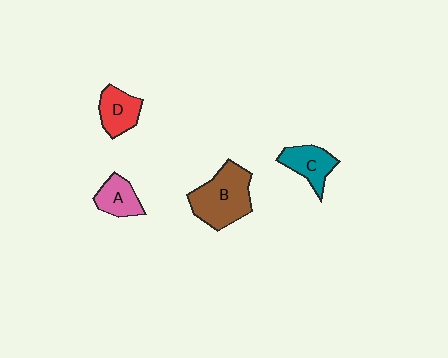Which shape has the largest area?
Shape B (brown).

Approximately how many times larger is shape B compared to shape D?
Approximately 1.8 times.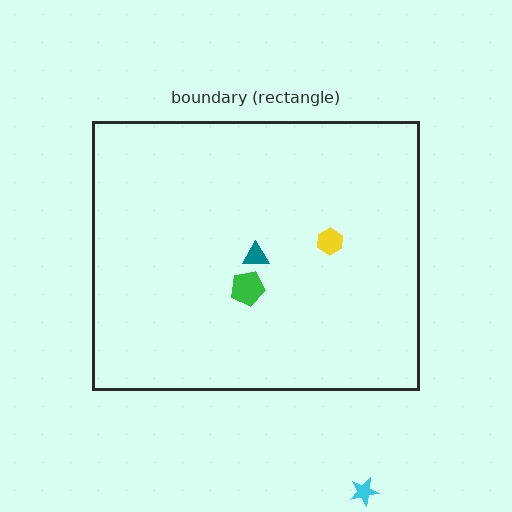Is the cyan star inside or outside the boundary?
Outside.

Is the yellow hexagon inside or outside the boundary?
Inside.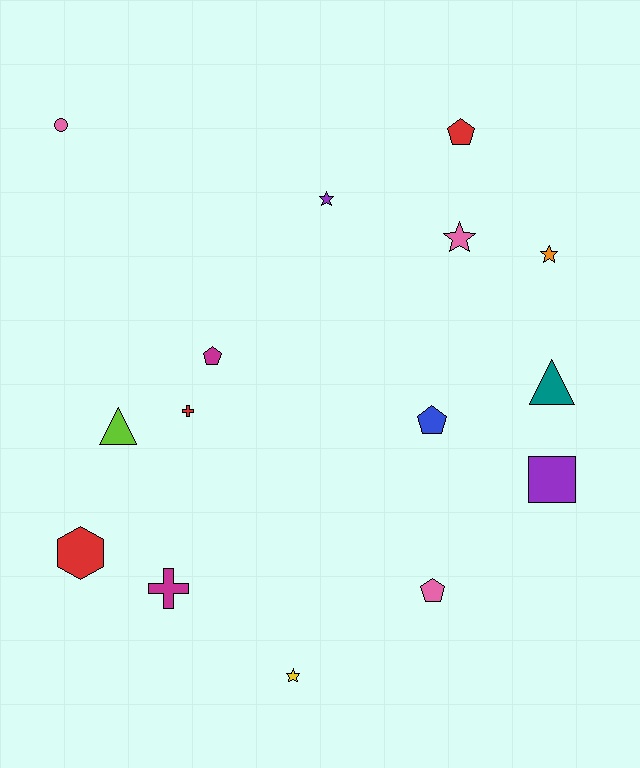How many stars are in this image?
There are 4 stars.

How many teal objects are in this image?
There is 1 teal object.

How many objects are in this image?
There are 15 objects.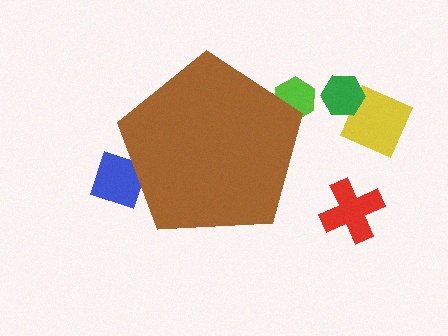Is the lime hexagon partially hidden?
Yes, the lime hexagon is partially hidden behind the brown pentagon.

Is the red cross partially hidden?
No, the red cross is fully visible.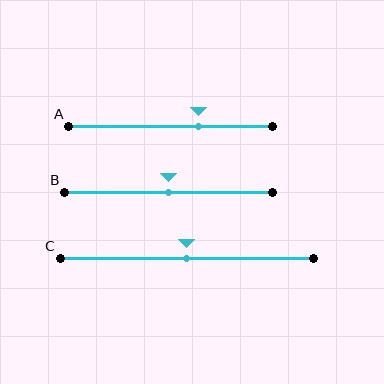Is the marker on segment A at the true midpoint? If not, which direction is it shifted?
No, the marker on segment A is shifted to the right by about 14% of the segment length.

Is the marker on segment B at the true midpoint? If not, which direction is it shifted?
Yes, the marker on segment B is at the true midpoint.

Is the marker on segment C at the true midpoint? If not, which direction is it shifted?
Yes, the marker on segment C is at the true midpoint.